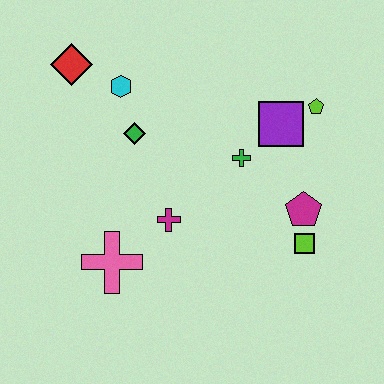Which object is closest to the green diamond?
The cyan hexagon is closest to the green diamond.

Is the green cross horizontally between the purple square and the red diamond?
Yes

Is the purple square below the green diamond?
No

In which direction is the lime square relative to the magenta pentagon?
The lime square is below the magenta pentagon.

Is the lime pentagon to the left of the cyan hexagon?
No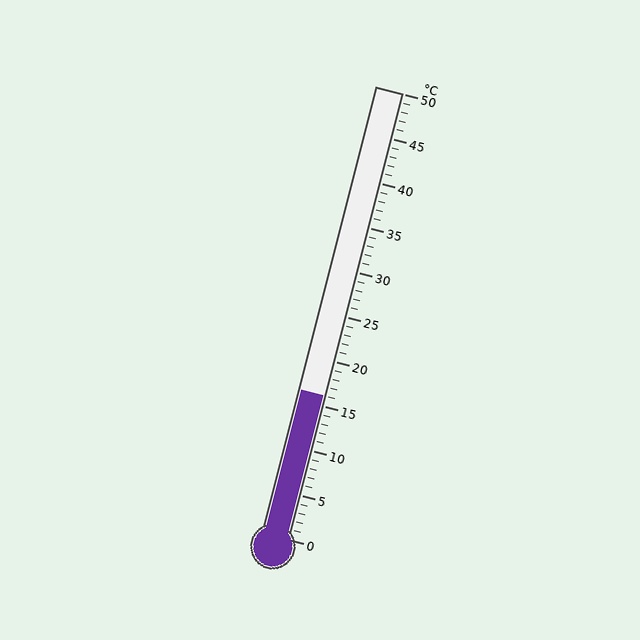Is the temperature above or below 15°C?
The temperature is above 15°C.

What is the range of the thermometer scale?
The thermometer scale ranges from 0°C to 50°C.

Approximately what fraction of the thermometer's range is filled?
The thermometer is filled to approximately 30% of its range.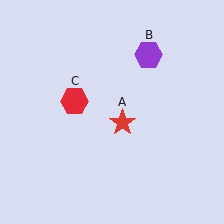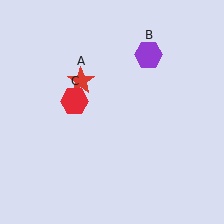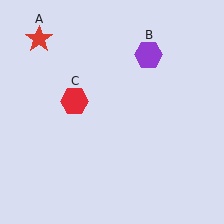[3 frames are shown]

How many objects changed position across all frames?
1 object changed position: red star (object A).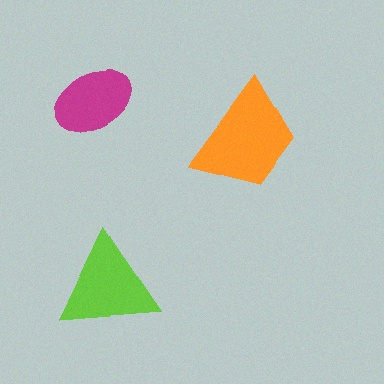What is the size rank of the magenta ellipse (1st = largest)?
3rd.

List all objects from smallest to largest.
The magenta ellipse, the lime triangle, the orange trapezoid.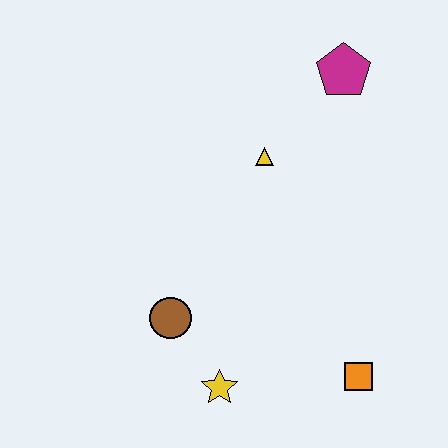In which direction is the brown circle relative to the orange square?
The brown circle is to the left of the orange square.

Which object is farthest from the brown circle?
The magenta pentagon is farthest from the brown circle.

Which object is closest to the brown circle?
The yellow star is closest to the brown circle.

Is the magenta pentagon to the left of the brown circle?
No